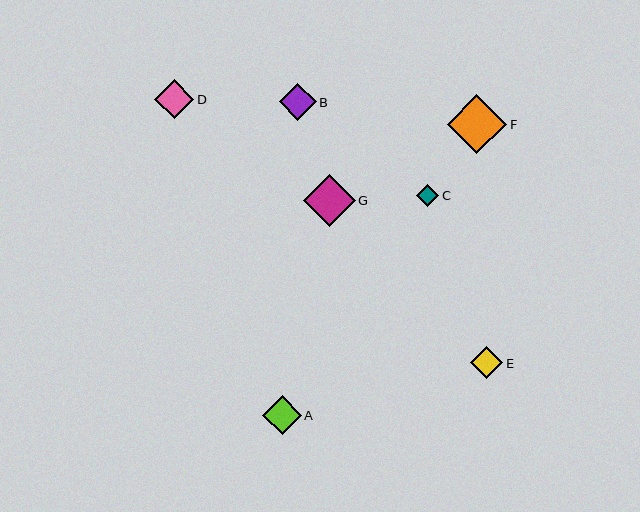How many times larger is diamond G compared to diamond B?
Diamond G is approximately 1.4 times the size of diamond B.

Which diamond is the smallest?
Diamond C is the smallest with a size of approximately 22 pixels.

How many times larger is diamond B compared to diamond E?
Diamond B is approximately 1.2 times the size of diamond E.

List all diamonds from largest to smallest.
From largest to smallest: F, G, D, A, B, E, C.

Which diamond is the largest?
Diamond F is the largest with a size of approximately 59 pixels.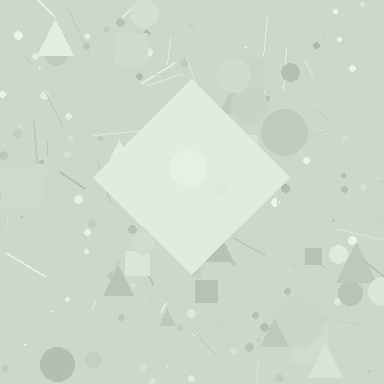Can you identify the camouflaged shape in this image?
The camouflaged shape is a diamond.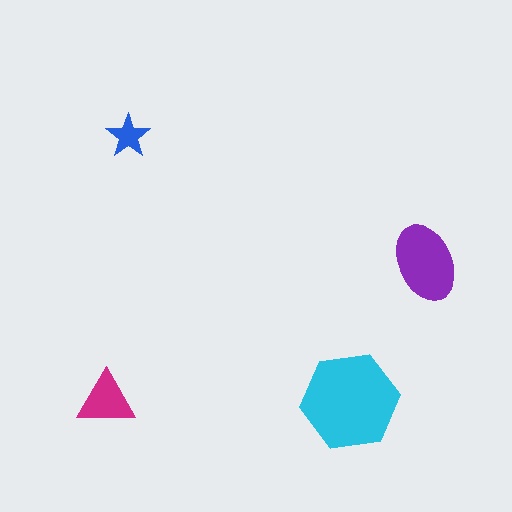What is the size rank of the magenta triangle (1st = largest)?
3rd.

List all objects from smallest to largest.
The blue star, the magenta triangle, the purple ellipse, the cyan hexagon.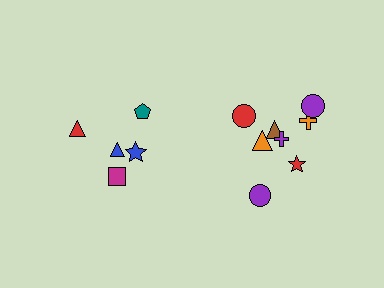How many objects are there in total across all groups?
There are 13 objects.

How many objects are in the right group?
There are 8 objects.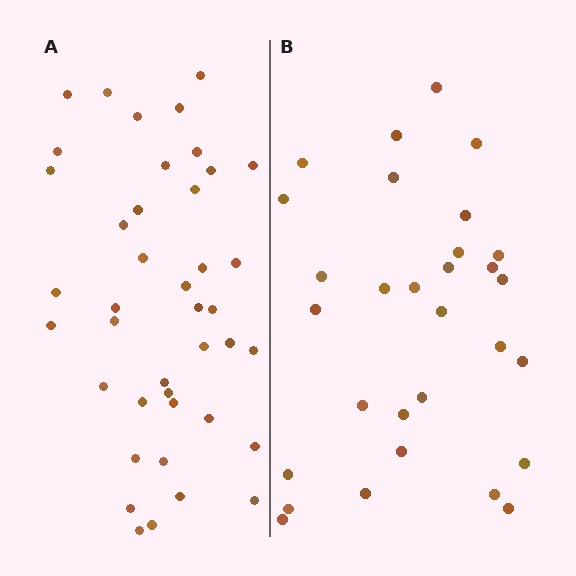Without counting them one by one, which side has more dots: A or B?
Region A (the left region) has more dots.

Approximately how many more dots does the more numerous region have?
Region A has roughly 12 or so more dots than region B.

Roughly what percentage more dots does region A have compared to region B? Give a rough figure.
About 35% more.